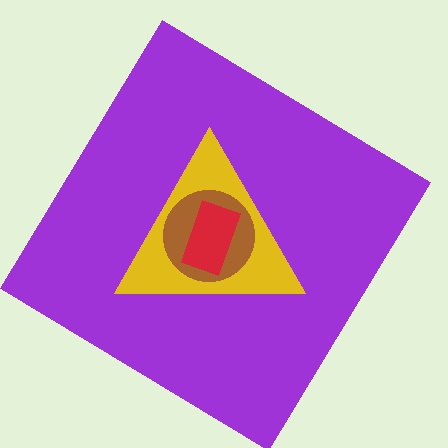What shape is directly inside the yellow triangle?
The brown circle.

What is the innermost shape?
The red rectangle.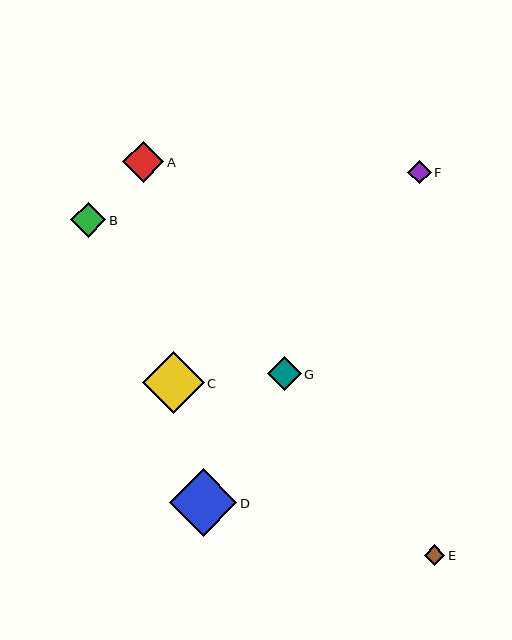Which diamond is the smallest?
Diamond E is the smallest with a size of approximately 21 pixels.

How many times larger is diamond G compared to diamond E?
Diamond G is approximately 1.6 times the size of diamond E.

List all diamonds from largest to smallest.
From largest to smallest: D, C, A, B, G, F, E.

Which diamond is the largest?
Diamond D is the largest with a size of approximately 67 pixels.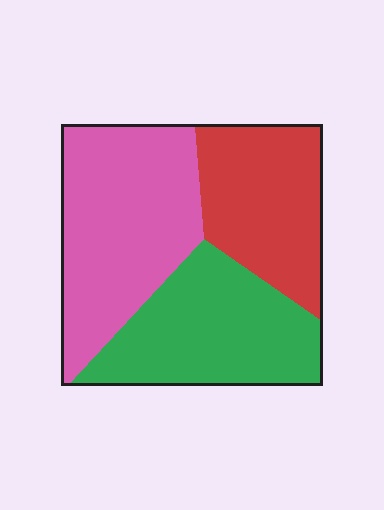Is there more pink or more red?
Pink.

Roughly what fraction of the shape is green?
Green covers about 35% of the shape.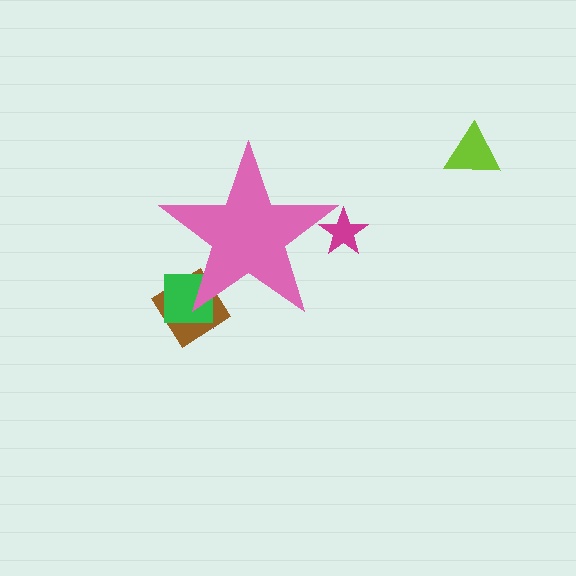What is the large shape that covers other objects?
A pink star.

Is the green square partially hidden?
Yes, the green square is partially hidden behind the pink star.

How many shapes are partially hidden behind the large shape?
4 shapes are partially hidden.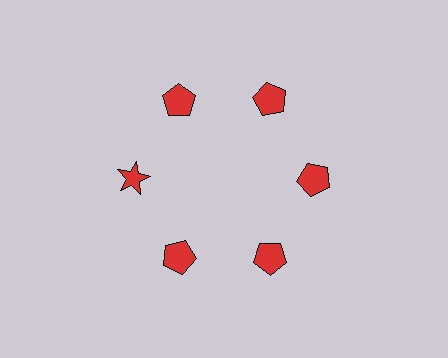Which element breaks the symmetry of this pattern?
The red star at roughly the 9 o'clock position breaks the symmetry. All other shapes are red pentagons.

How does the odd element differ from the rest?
It has a different shape: star instead of pentagon.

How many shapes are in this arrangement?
There are 6 shapes arranged in a ring pattern.